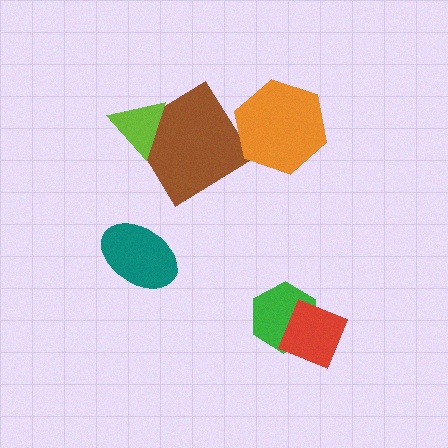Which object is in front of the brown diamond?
The lime triangle is in front of the brown diamond.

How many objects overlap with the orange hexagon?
0 objects overlap with the orange hexagon.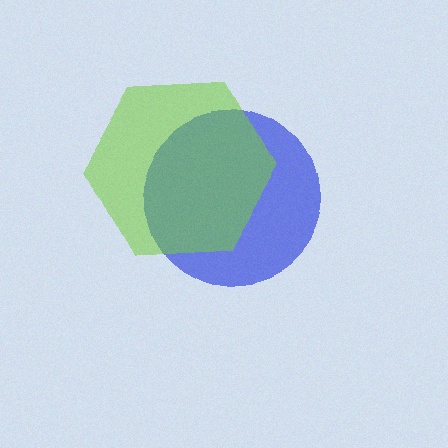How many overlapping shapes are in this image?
There are 2 overlapping shapes in the image.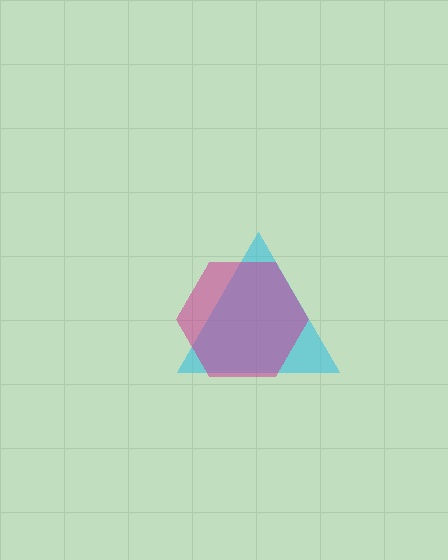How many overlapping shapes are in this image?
There are 2 overlapping shapes in the image.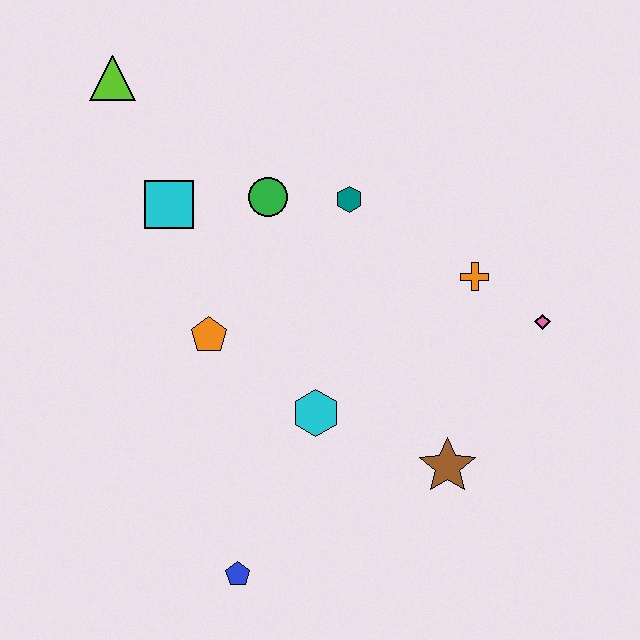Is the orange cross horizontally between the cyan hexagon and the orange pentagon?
No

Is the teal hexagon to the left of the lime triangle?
No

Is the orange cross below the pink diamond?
No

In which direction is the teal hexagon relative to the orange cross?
The teal hexagon is to the left of the orange cross.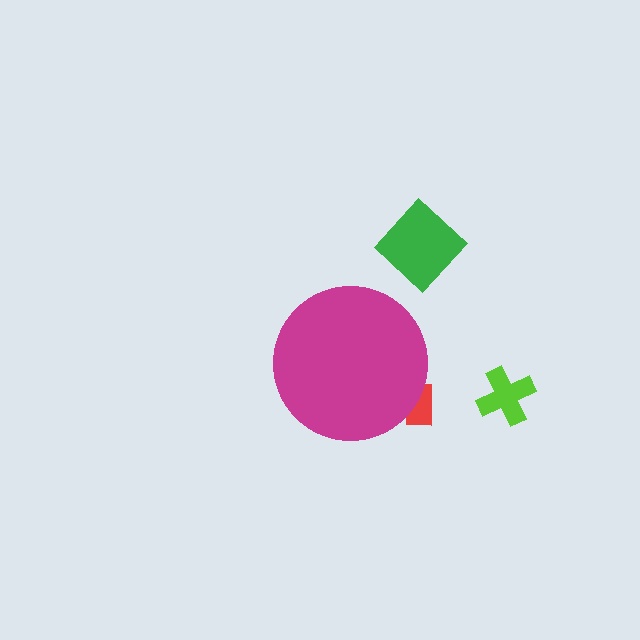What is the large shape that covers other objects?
A magenta circle.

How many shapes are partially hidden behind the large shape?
1 shape is partially hidden.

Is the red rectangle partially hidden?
Yes, the red rectangle is partially hidden behind the magenta circle.